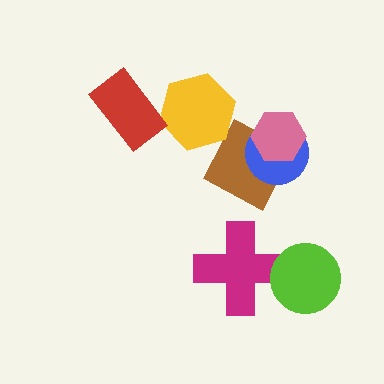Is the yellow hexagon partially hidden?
No, no other shape covers it.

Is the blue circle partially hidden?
Yes, it is partially covered by another shape.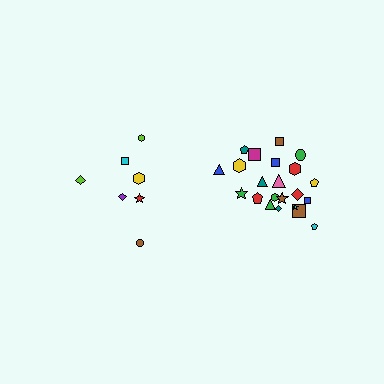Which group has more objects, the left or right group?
The right group.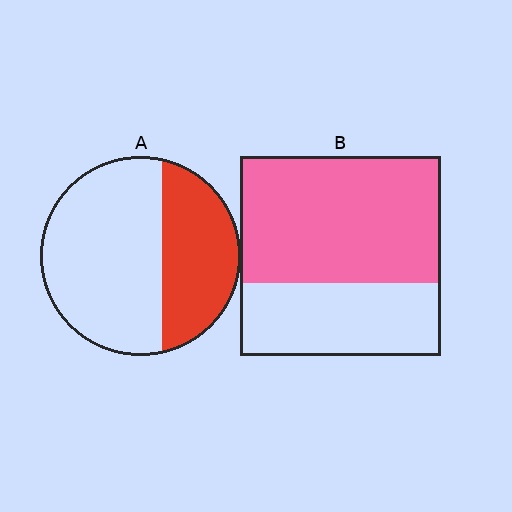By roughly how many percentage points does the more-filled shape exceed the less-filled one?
By roughly 25 percentage points (B over A).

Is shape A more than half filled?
No.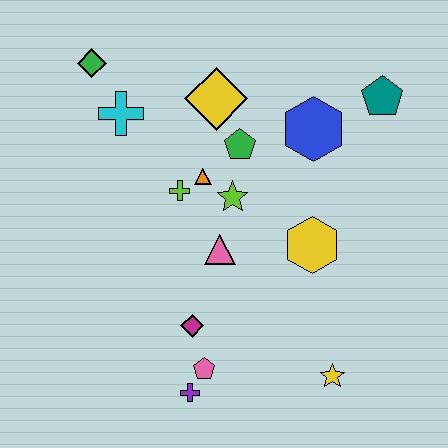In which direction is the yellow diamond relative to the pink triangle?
The yellow diamond is above the pink triangle.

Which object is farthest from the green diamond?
The yellow star is farthest from the green diamond.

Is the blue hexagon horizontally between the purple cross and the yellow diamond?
No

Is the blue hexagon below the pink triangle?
No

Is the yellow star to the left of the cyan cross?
No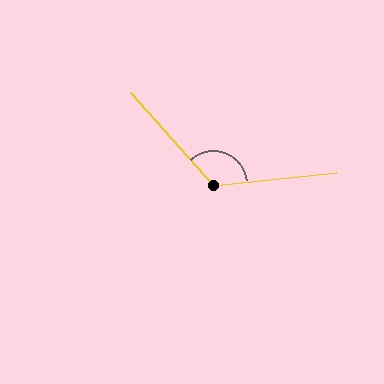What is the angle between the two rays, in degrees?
Approximately 126 degrees.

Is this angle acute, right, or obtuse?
It is obtuse.